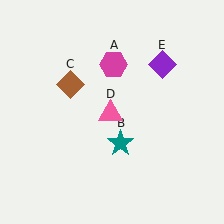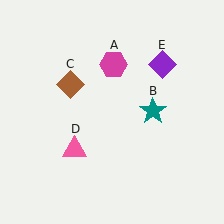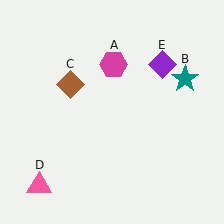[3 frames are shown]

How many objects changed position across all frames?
2 objects changed position: teal star (object B), pink triangle (object D).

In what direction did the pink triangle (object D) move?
The pink triangle (object D) moved down and to the left.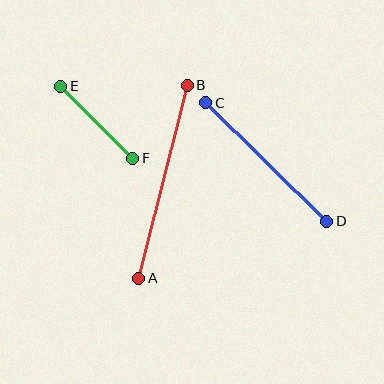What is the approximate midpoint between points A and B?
The midpoint is at approximately (163, 182) pixels.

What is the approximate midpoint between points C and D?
The midpoint is at approximately (266, 162) pixels.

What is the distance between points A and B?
The distance is approximately 199 pixels.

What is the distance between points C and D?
The distance is approximately 169 pixels.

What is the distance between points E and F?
The distance is approximately 102 pixels.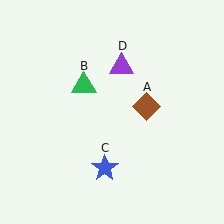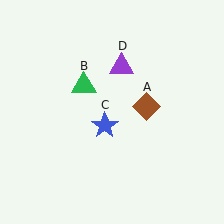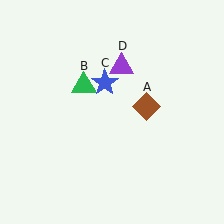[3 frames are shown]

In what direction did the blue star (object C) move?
The blue star (object C) moved up.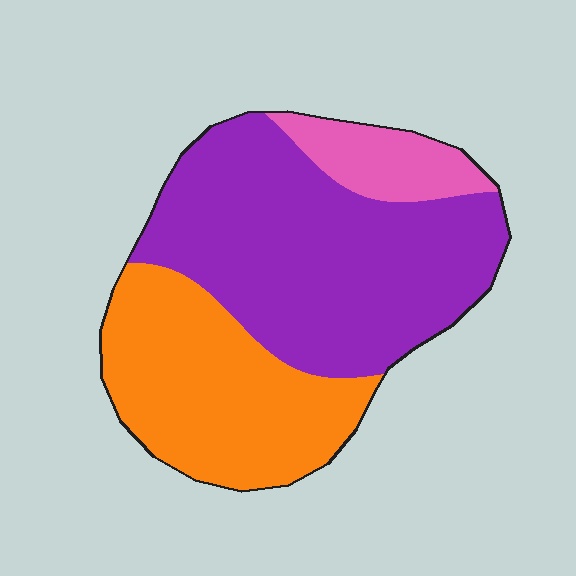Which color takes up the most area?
Purple, at roughly 55%.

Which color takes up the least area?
Pink, at roughly 10%.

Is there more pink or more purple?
Purple.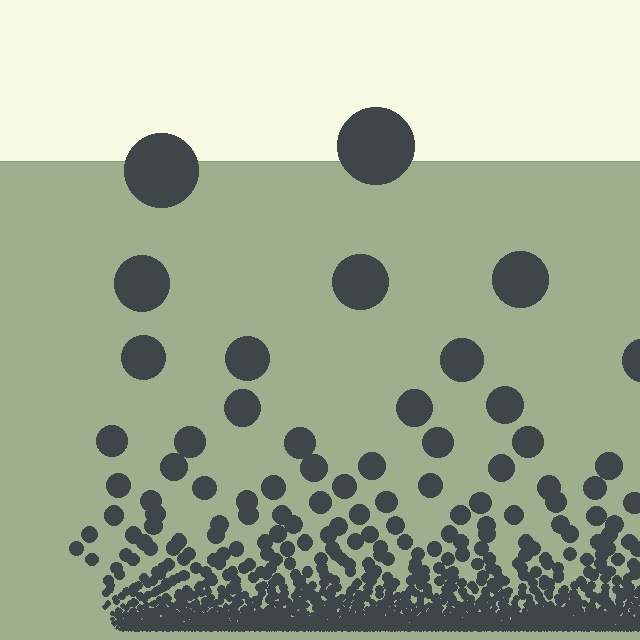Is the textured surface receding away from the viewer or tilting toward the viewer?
The surface appears to tilt toward the viewer. Texture elements get larger and sparser toward the top.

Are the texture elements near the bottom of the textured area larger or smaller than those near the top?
Smaller. The gradient is inverted — elements near the bottom are smaller and denser.